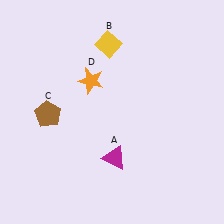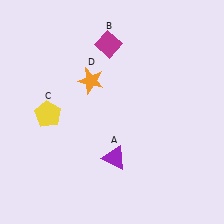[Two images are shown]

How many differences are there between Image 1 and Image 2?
There are 3 differences between the two images.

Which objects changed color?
A changed from magenta to purple. B changed from yellow to magenta. C changed from brown to yellow.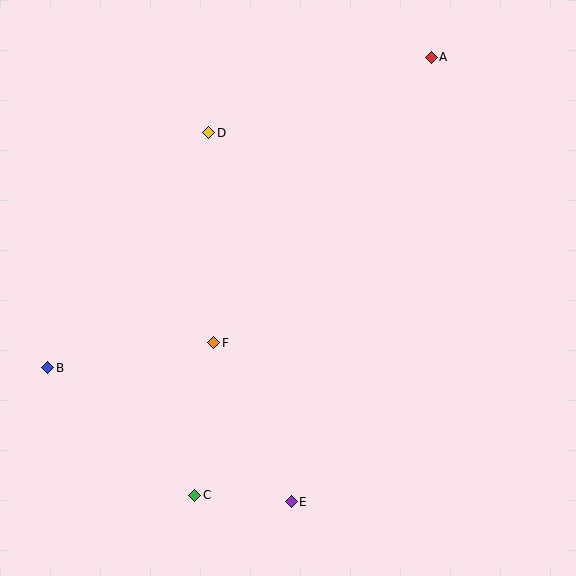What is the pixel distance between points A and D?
The distance between A and D is 235 pixels.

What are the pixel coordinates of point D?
Point D is at (209, 133).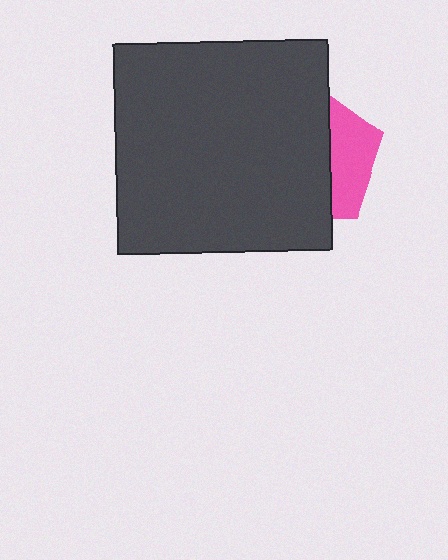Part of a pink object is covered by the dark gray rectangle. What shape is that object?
It is a pentagon.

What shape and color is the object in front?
The object in front is a dark gray rectangle.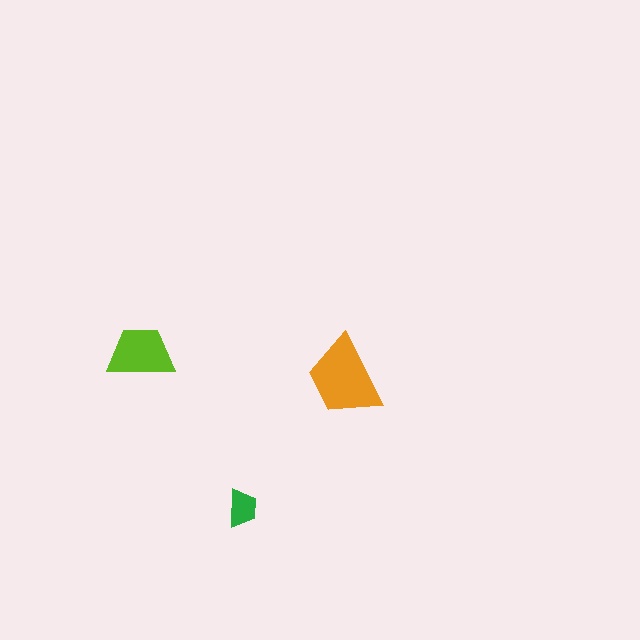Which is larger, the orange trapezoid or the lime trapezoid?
The orange one.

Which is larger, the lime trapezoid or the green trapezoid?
The lime one.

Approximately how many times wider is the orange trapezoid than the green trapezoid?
About 2 times wider.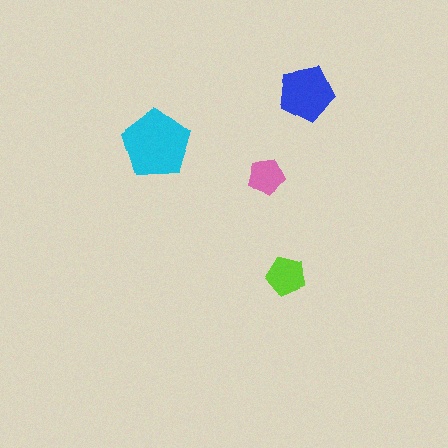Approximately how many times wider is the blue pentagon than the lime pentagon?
About 1.5 times wider.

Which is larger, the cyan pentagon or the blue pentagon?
The cyan one.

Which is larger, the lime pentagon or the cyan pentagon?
The cyan one.